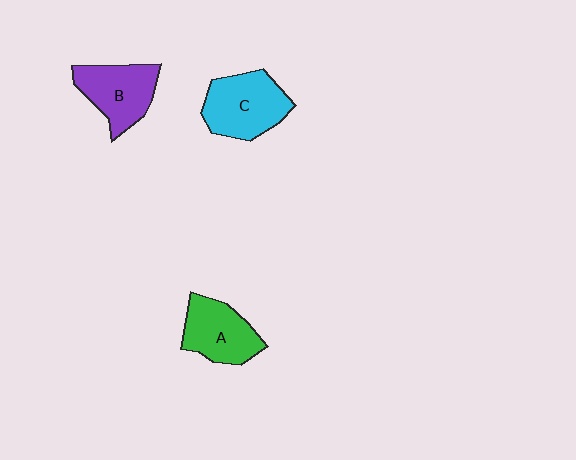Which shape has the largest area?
Shape C (cyan).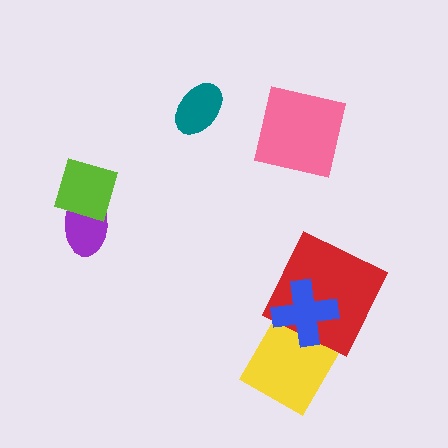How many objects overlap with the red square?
1 object overlaps with the red square.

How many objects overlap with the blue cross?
2 objects overlap with the blue cross.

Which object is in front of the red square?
The blue cross is in front of the red square.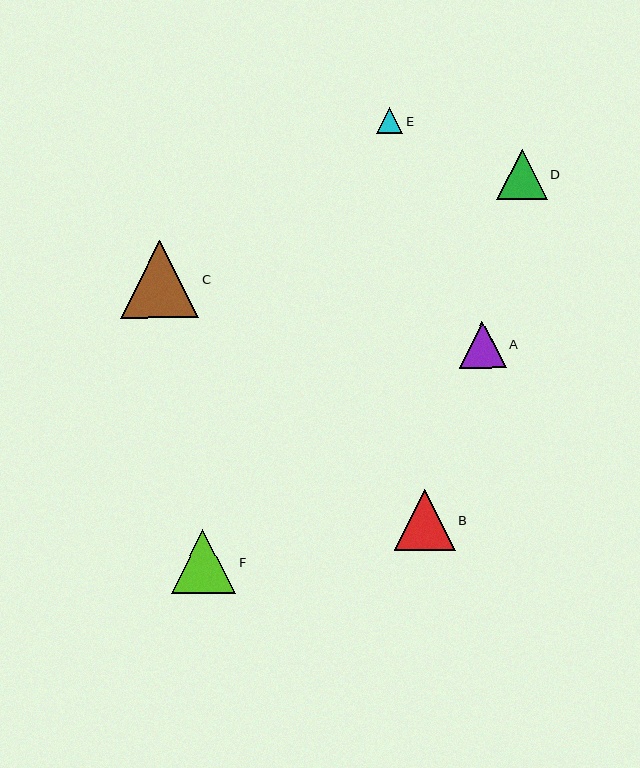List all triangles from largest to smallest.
From largest to smallest: C, F, B, D, A, E.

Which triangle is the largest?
Triangle C is the largest with a size of approximately 78 pixels.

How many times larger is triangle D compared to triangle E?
Triangle D is approximately 1.9 times the size of triangle E.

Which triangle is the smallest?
Triangle E is the smallest with a size of approximately 26 pixels.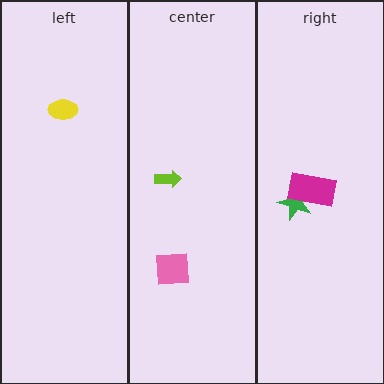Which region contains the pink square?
The center region.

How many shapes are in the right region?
2.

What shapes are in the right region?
The green star, the magenta rectangle.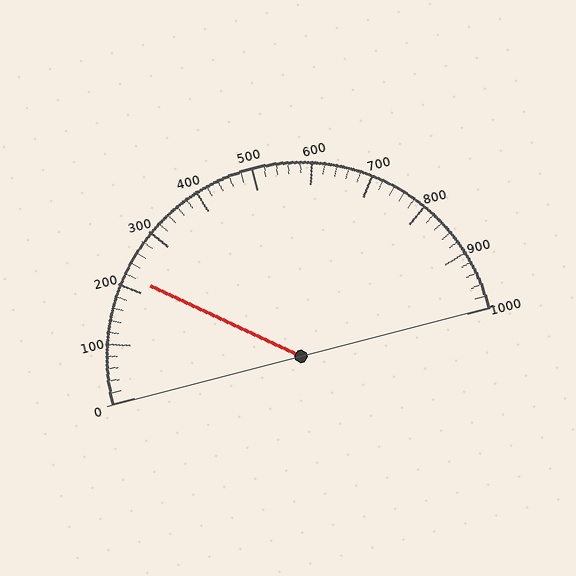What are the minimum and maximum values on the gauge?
The gauge ranges from 0 to 1000.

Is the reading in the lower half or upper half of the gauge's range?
The reading is in the lower half of the range (0 to 1000).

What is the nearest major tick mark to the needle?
The nearest major tick mark is 200.